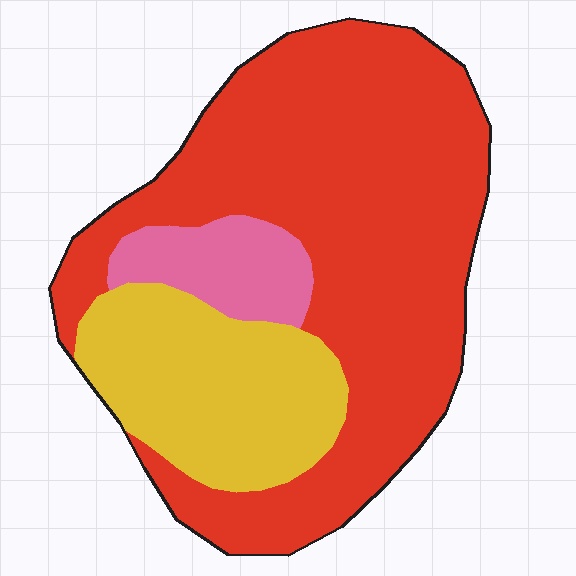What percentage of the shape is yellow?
Yellow takes up about one quarter (1/4) of the shape.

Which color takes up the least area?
Pink, at roughly 10%.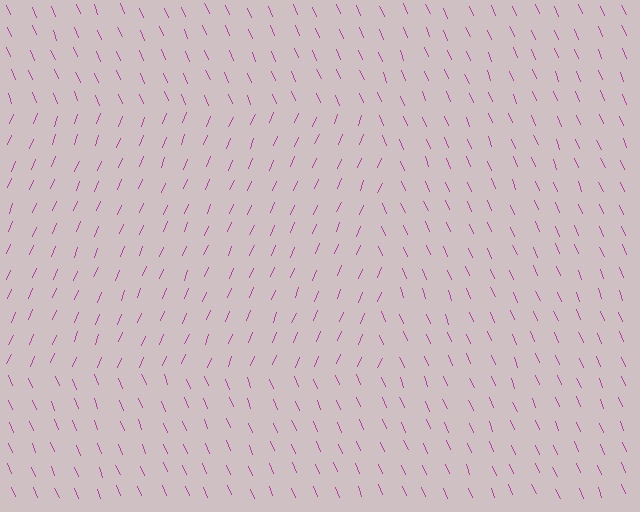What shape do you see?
I see a rectangle.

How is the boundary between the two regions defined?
The boundary is defined purely by a change in line orientation (approximately 45 degrees difference). All lines are the same color and thickness.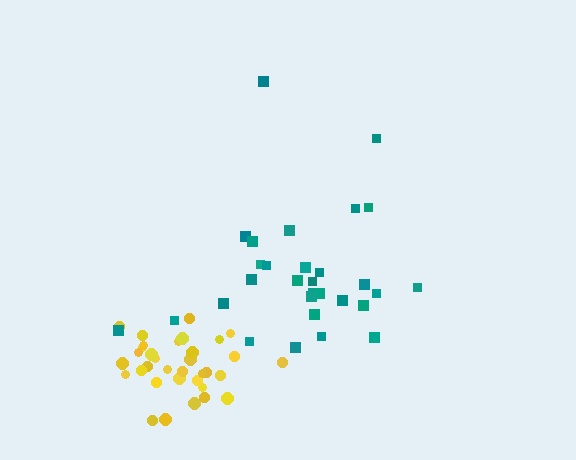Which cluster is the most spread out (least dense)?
Teal.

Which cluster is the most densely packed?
Yellow.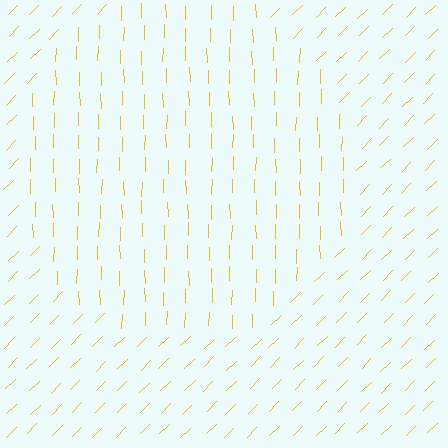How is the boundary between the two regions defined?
The boundary is defined purely by a change in line orientation (approximately 45 degrees difference). All lines are the same color and thickness.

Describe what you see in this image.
The image is filled with small yellow line segments. A circle region in the image has lines oriented differently from the surrounding lines, creating a visible texture boundary.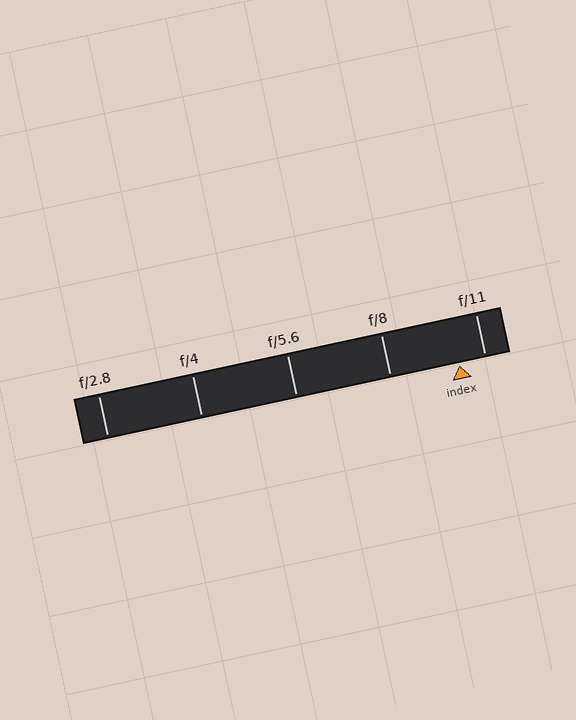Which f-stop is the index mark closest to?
The index mark is closest to f/11.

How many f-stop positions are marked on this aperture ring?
There are 5 f-stop positions marked.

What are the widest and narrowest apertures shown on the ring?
The widest aperture shown is f/2.8 and the narrowest is f/11.